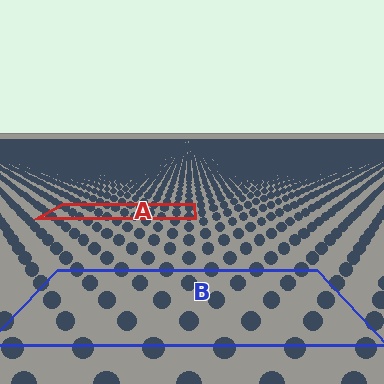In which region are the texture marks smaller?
The texture marks are smaller in region A, because it is farther away.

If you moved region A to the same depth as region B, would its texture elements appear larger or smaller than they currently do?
They would appear larger. At a closer depth, the same texture elements are projected at a bigger on-screen size.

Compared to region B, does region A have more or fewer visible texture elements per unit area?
Region A has more texture elements per unit area — they are packed more densely because it is farther away.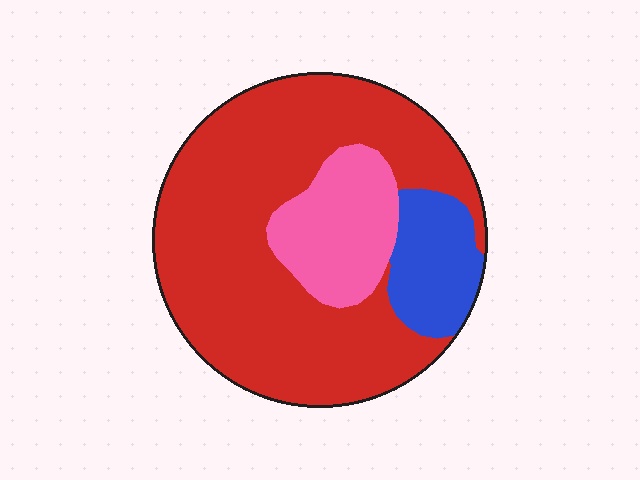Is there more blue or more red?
Red.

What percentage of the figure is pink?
Pink covers 17% of the figure.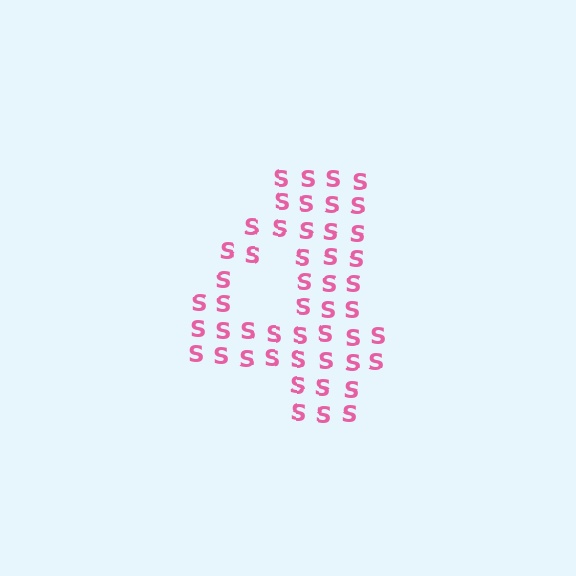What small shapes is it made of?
It is made of small letter S's.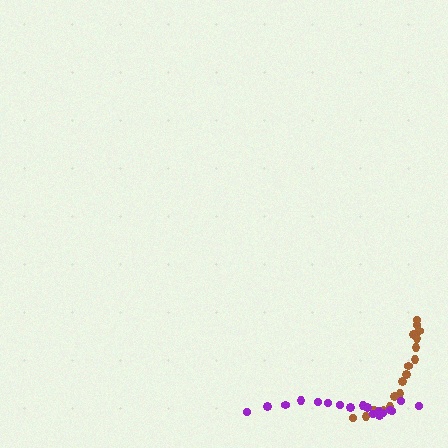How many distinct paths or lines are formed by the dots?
There are 2 distinct paths.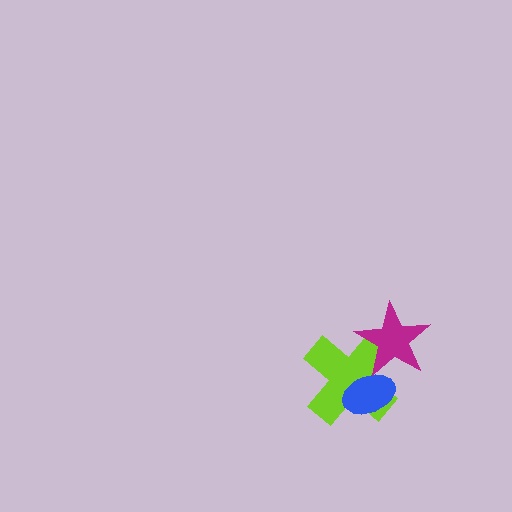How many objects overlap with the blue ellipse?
2 objects overlap with the blue ellipse.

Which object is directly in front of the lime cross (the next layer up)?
The blue ellipse is directly in front of the lime cross.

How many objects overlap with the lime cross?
2 objects overlap with the lime cross.